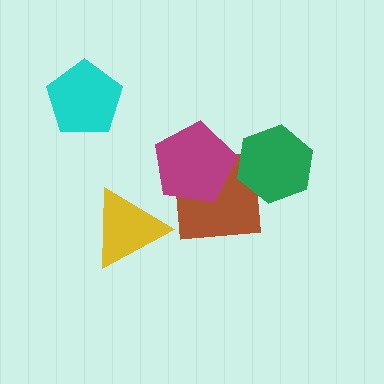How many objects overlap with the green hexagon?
1 object overlaps with the green hexagon.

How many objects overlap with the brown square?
2 objects overlap with the brown square.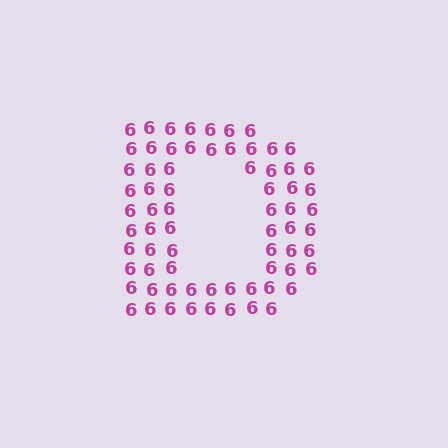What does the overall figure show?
The overall figure shows the letter D.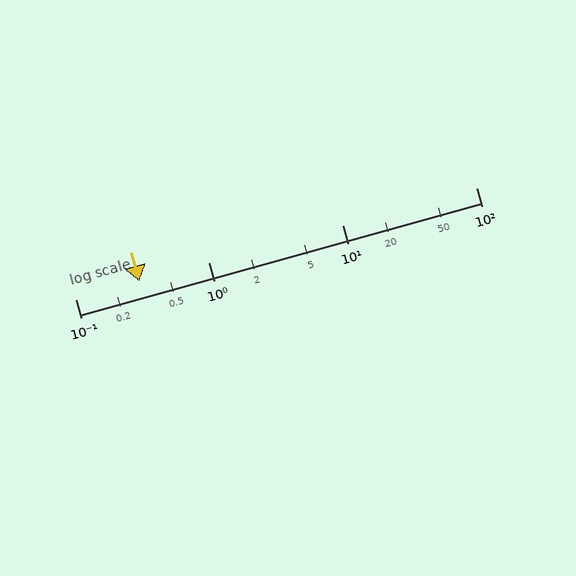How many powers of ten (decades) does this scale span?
The scale spans 3 decades, from 0.1 to 100.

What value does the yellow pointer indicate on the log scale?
The pointer indicates approximately 0.3.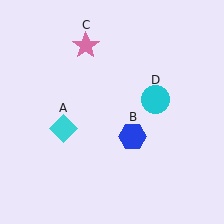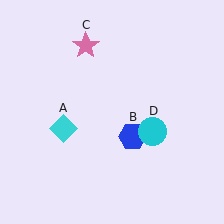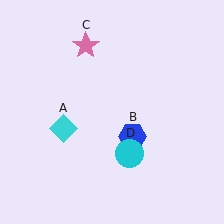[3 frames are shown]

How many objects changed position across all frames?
1 object changed position: cyan circle (object D).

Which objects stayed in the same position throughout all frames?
Cyan diamond (object A) and blue hexagon (object B) and pink star (object C) remained stationary.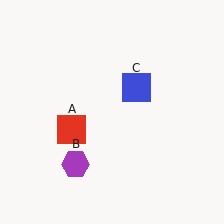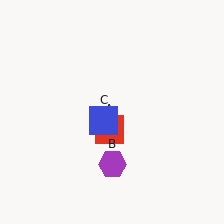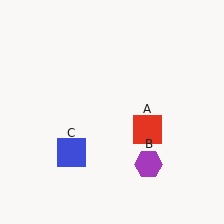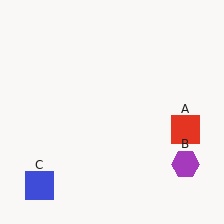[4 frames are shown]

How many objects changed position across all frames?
3 objects changed position: red square (object A), purple hexagon (object B), blue square (object C).